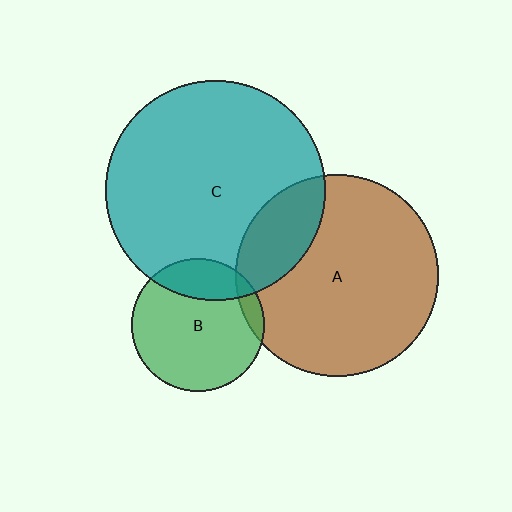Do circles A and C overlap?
Yes.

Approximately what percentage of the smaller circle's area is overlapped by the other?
Approximately 20%.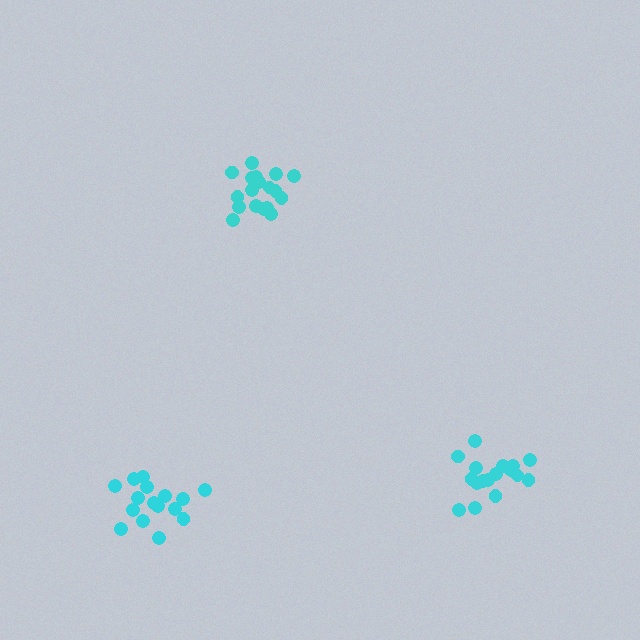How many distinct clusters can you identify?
There are 3 distinct clusters.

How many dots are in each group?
Group 1: 16 dots, Group 2: 18 dots, Group 3: 17 dots (51 total).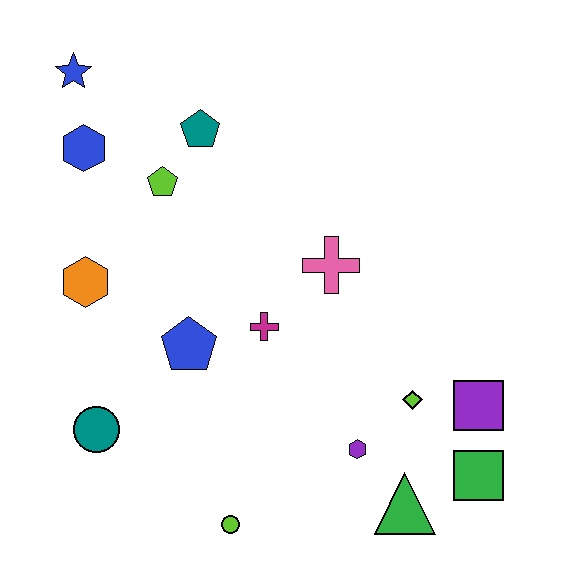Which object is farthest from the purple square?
The blue star is farthest from the purple square.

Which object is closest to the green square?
The purple square is closest to the green square.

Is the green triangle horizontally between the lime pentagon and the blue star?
No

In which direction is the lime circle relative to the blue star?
The lime circle is below the blue star.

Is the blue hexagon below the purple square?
No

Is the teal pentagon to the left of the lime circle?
Yes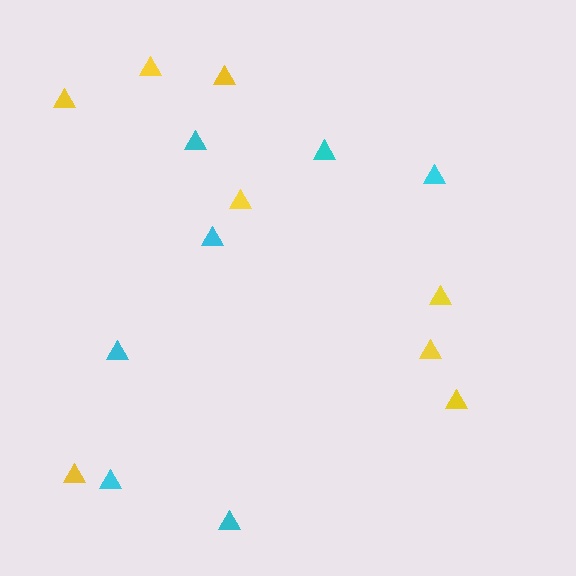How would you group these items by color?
There are 2 groups: one group of yellow triangles (8) and one group of cyan triangles (7).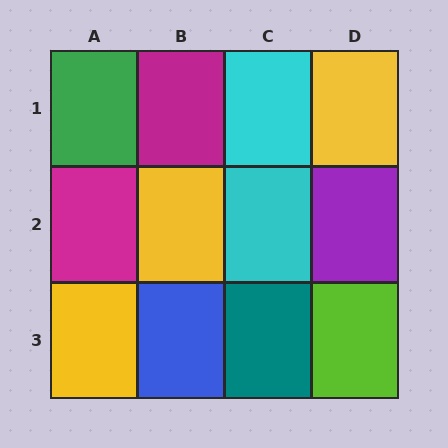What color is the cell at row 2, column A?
Magenta.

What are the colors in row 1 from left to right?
Green, magenta, cyan, yellow.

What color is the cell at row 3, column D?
Lime.